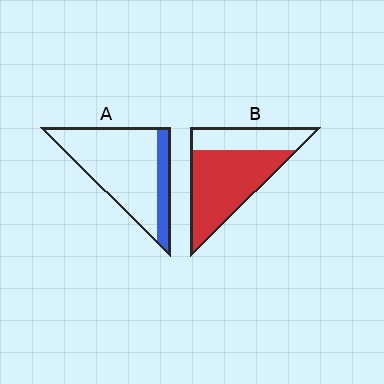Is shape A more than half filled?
No.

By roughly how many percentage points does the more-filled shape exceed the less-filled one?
By roughly 50 percentage points (B over A).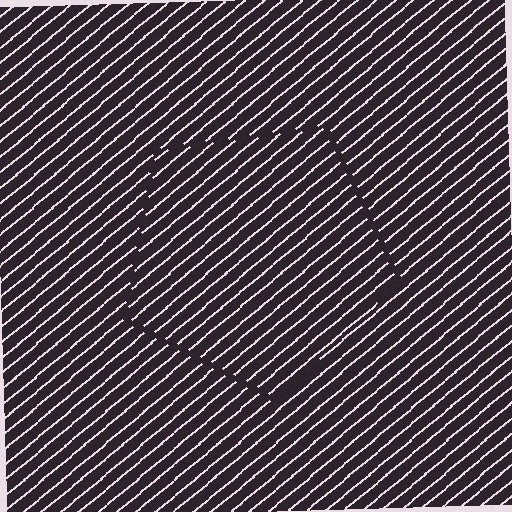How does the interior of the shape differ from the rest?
The interior of the shape contains the same grating, shifted by half a period — the contour is defined by the phase discontinuity where line-ends from the inner and outer gratings abut.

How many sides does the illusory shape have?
5 sides — the line-ends trace a pentagon.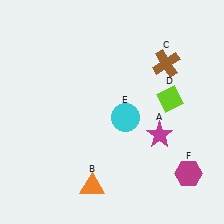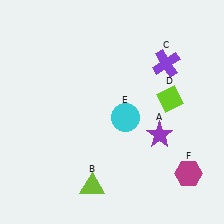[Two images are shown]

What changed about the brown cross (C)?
In Image 1, C is brown. In Image 2, it changed to purple.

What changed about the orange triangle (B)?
In Image 1, B is orange. In Image 2, it changed to lime.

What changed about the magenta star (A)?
In Image 1, A is magenta. In Image 2, it changed to purple.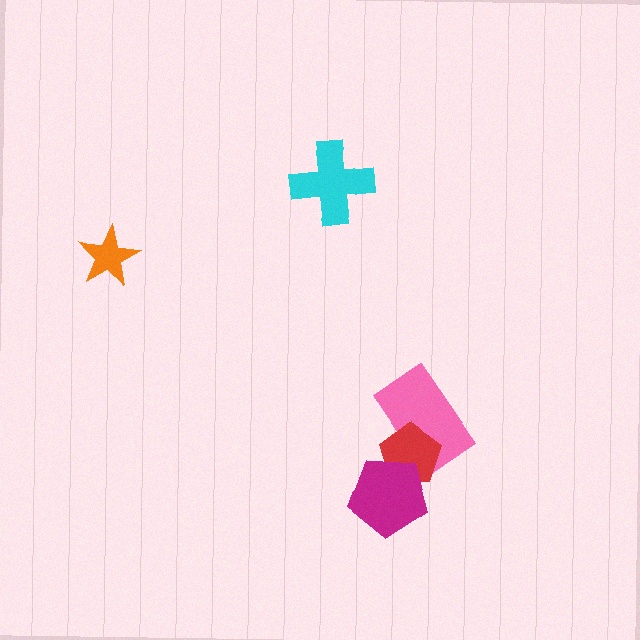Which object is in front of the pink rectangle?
The red pentagon is in front of the pink rectangle.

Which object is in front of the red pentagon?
The magenta pentagon is in front of the red pentagon.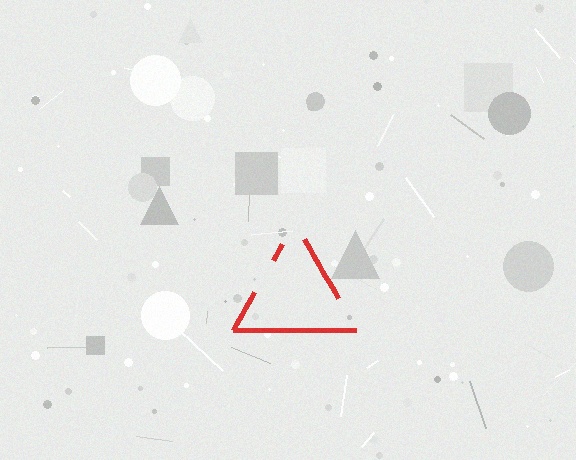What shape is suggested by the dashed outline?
The dashed outline suggests a triangle.